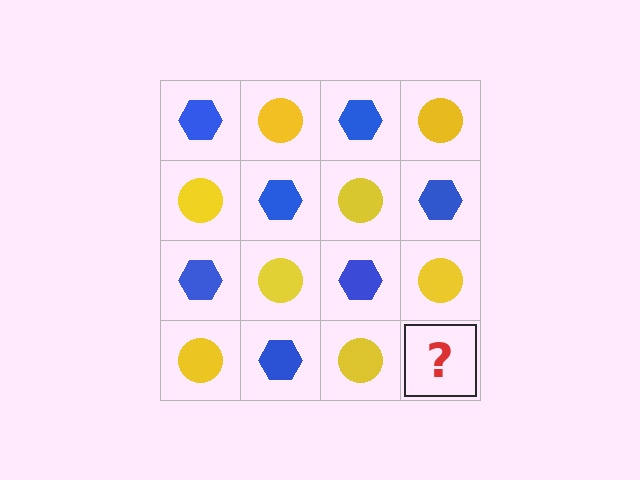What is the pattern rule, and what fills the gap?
The rule is that it alternates blue hexagon and yellow circle in a checkerboard pattern. The gap should be filled with a blue hexagon.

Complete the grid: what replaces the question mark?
The question mark should be replaced with a blue hexagon.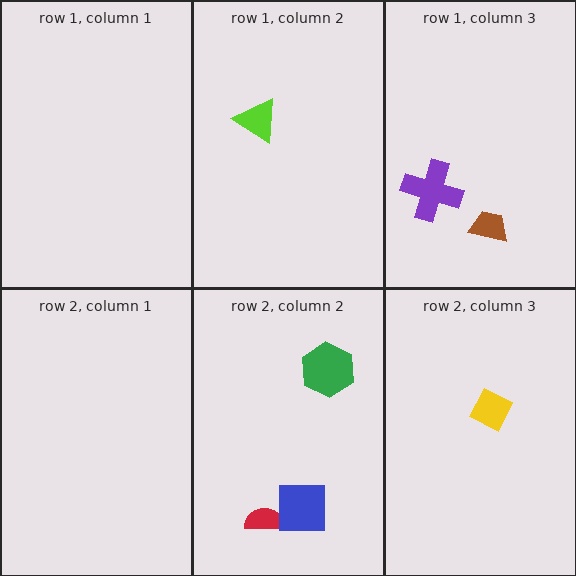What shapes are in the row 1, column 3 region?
The purple cross, the brown trapezoid.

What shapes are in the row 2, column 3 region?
The yellow diamond.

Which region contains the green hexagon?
The row 2, column 2 region.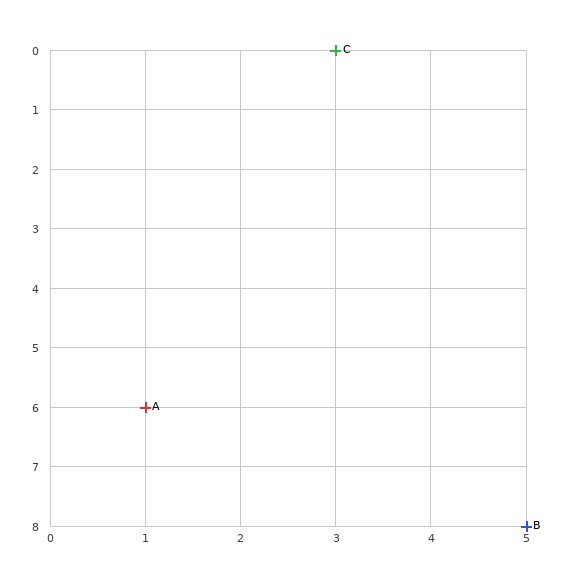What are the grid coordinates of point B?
Point B is at grid coordinates (5, 8).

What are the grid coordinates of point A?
Point A is at grid coordinates (1, 6).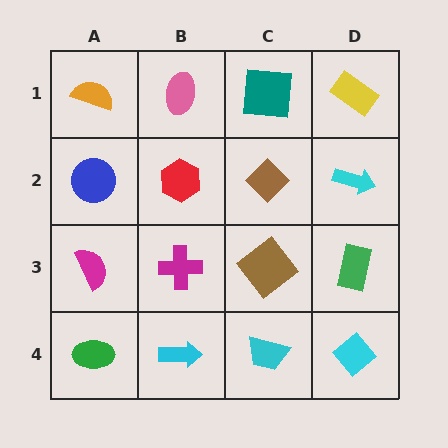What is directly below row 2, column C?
A brown diamond.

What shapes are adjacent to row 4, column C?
A brown diamond (row 3, column C), a cyan arrow (row 4, column B), a cyan diamond (row 4, column D).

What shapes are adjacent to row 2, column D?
A yellow rectangle (row 1, column D), a green rectangle (row 3, column D), a brown diamond (row 2, column C).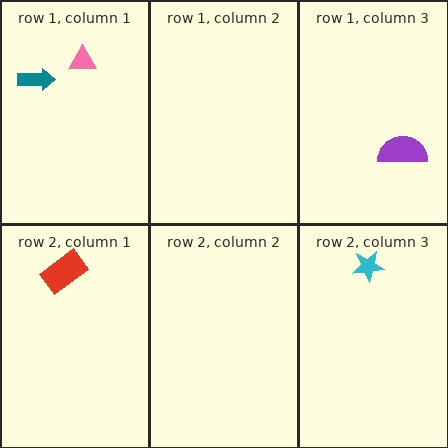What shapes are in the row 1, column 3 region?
The purple semicircle.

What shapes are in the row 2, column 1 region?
The red rectangle.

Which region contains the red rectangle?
The row 2, column 1 region.